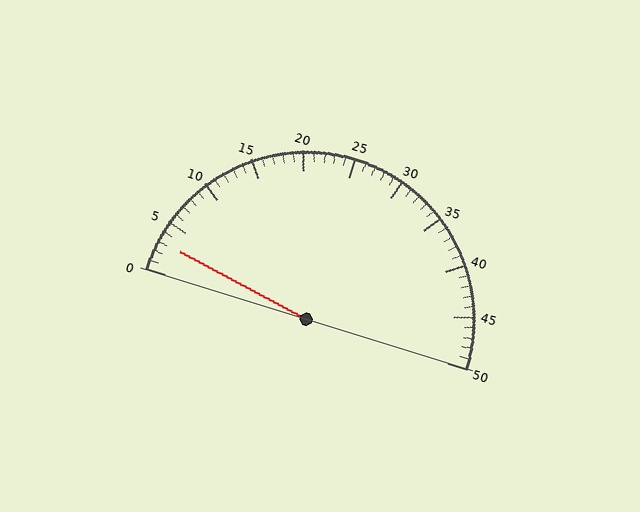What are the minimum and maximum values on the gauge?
The gauge ranges from 0 to 50.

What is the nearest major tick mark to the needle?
The nearest major tick mark is 5.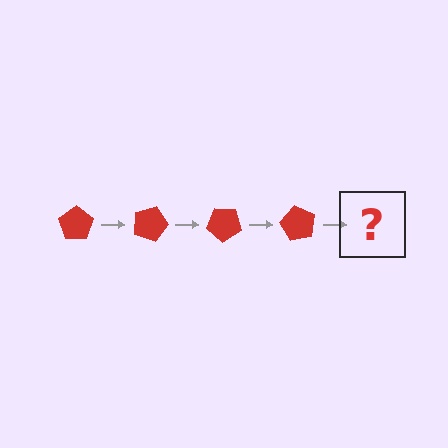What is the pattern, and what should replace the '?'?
The pattern is that the pentagon rotates 20 degrees each step. The '?' should be a red pentagon rotated 80 degrees.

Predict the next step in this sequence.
The next step is a red pentagon rotated 80 degrees.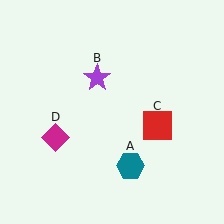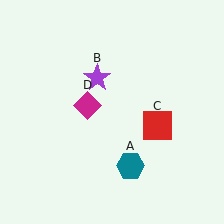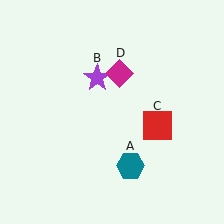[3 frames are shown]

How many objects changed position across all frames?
1 object changed position: magenta diamond (object D).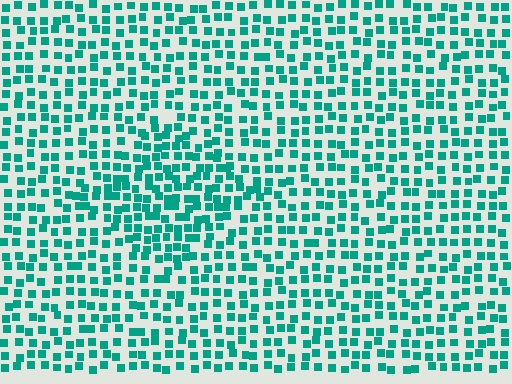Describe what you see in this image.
The image contains small teal elements arranged at two different densities. A diamond-shaped region is visible where the elements are more densely packed than the surrounding area.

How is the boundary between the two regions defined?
The boundary is defined by a change in element density (approximately 1.5x ratio). All elements are the same color, size, and shape.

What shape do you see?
I see a diamond.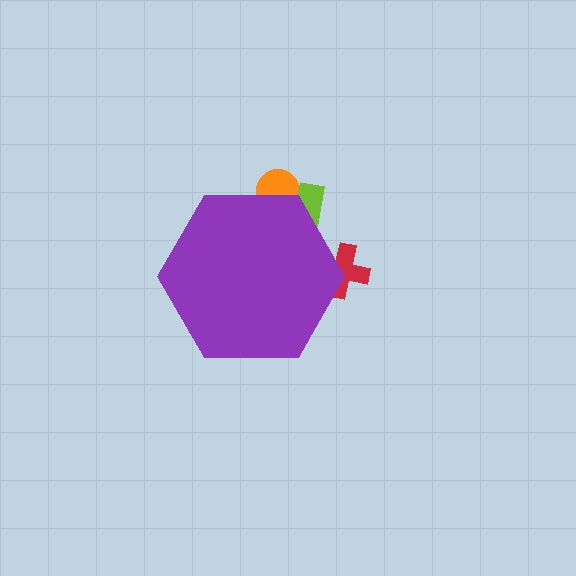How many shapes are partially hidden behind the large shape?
3 shapes are partially hidden.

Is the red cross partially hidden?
Yes, the red cross is partially hidden behind the purple hexagon.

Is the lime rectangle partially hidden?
Yes, the lime rectangle is partially hidden behind the purple hexagon.